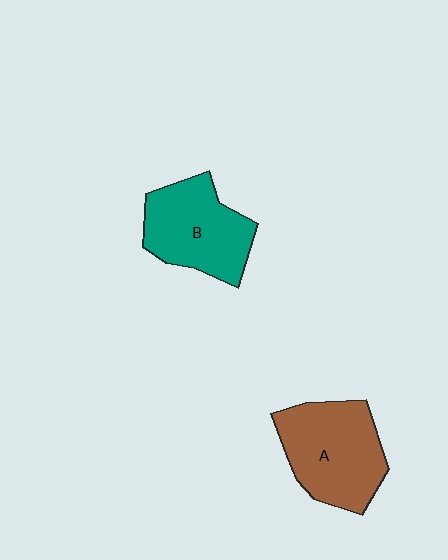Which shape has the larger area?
Shape A (brown).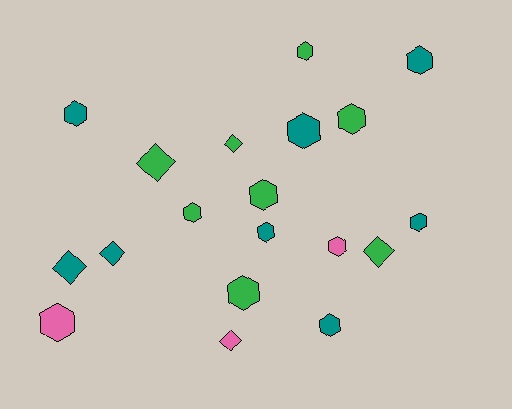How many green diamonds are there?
There are 3 green diamonds.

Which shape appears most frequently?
Hexagon, with 13 objects.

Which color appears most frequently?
Green, with 8 objects.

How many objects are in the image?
There are 19 objects.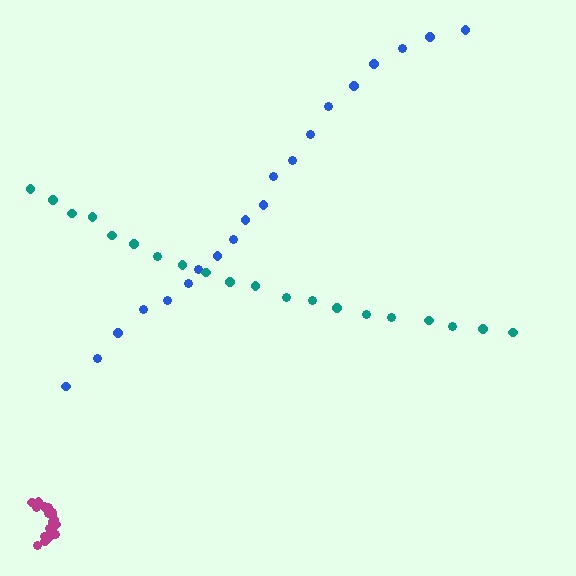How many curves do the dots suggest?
There are 3 distinct paths.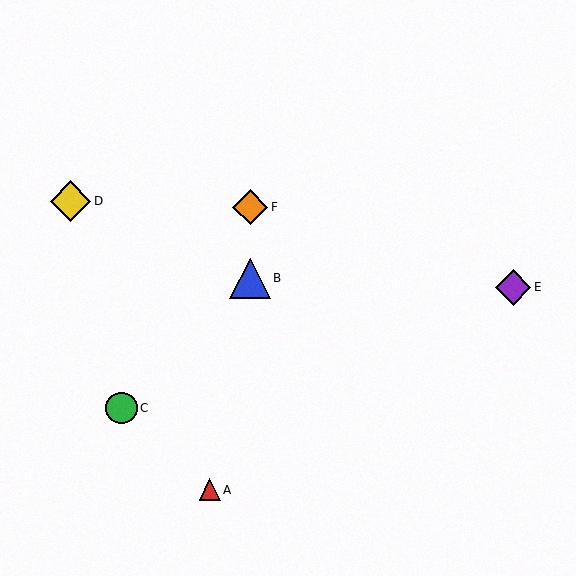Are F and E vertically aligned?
No, F is at x≈250 and E is at x≈513.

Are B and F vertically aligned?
Yes, both are at x≈250.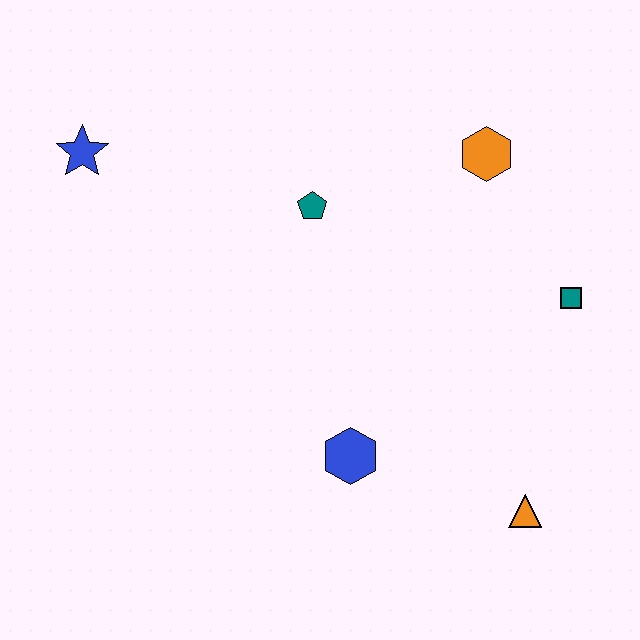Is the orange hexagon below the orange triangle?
No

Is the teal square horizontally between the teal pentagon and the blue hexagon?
No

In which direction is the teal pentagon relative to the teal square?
The teal pentagon is to the left of the teal square.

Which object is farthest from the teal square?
The blue star is farthest from the teal square.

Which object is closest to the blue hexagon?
The orange triangle is closest to the blue hexagon.